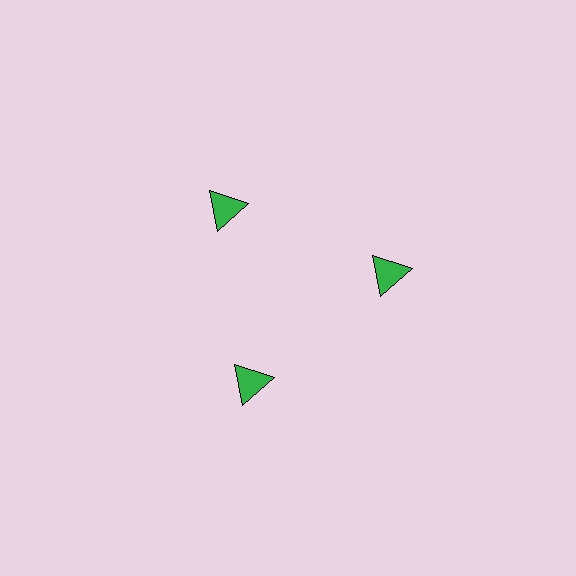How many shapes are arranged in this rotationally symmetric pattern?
There are 3 shapes, arranged in 3 groups of 1.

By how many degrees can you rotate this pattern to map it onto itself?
The pattern maps onto itself every 120 degrees of rotation.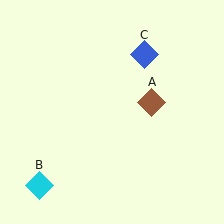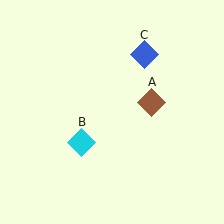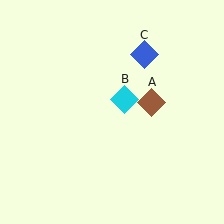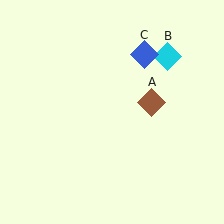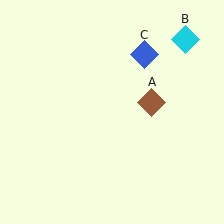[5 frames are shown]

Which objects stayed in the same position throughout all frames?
Brown diamond (object A) and blue diamond (object C) remained stationary.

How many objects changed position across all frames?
1 object changed position: cyan diamond (object B).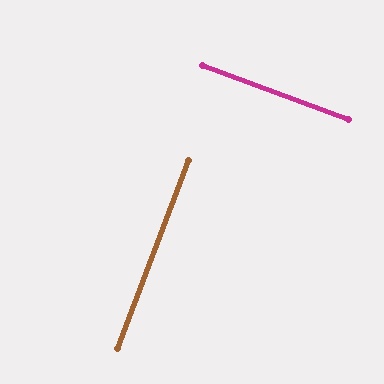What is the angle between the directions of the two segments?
Approximately 90 degrees.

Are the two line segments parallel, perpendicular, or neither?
Perpendicular — they meet at approximately 90°.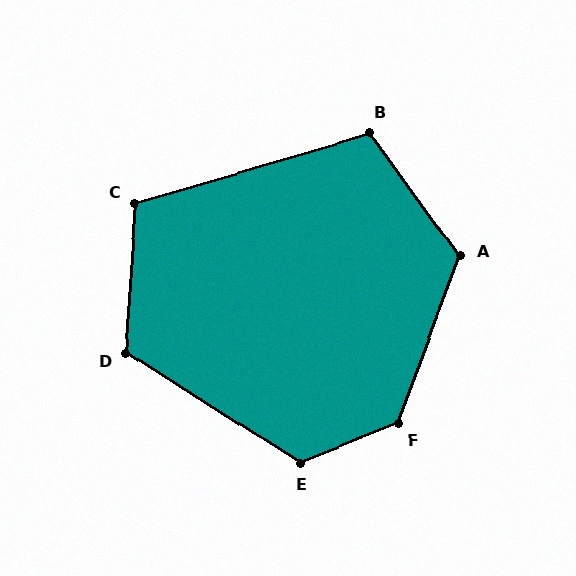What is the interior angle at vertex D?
Approximately 119 degrees (obtuse).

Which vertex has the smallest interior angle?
B, at approximately 110 degrees.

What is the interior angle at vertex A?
Approximately 124 degrees (obtuse).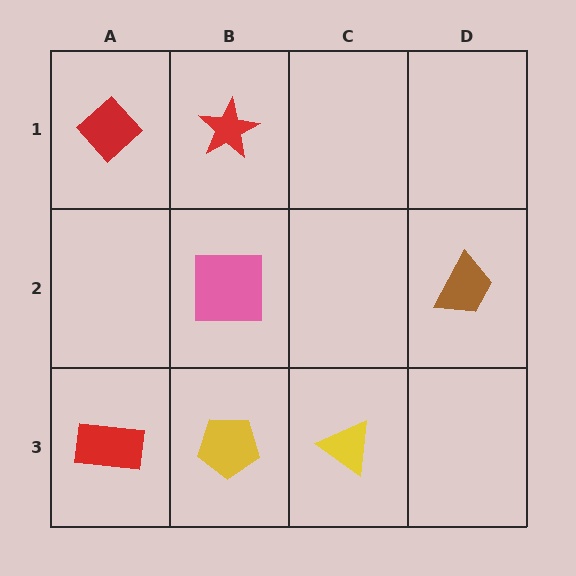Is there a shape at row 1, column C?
No, that cell is empty.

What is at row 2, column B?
A pink square.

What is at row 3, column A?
A red rectangle.